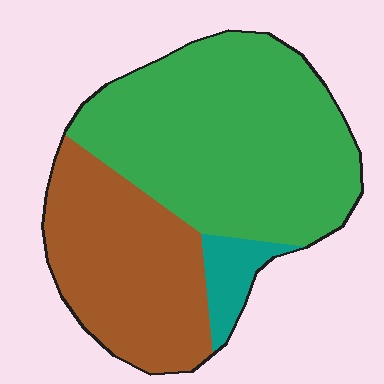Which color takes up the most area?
Green, at roughly 60%.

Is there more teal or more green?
Green.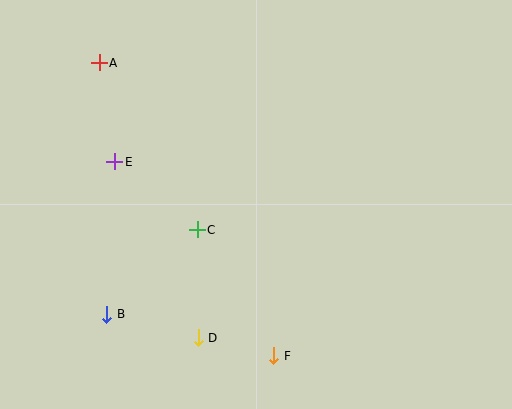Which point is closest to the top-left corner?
Point A is closest to the top-left corner.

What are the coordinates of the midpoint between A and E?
The midpoint between A and E is at (107, 112).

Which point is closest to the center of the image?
Point C at (197, 230) is closest to the center.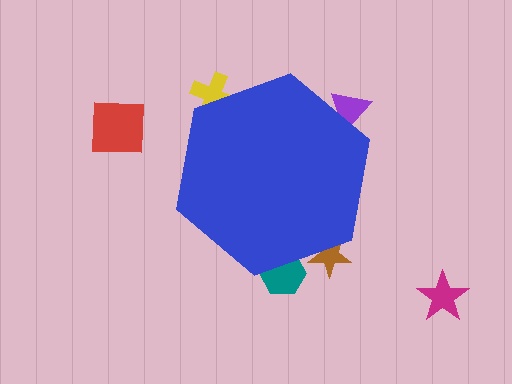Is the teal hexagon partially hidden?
Yes, the teal hexagon is partially hidden behind the blue hexagon.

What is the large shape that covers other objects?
A blue hexagon.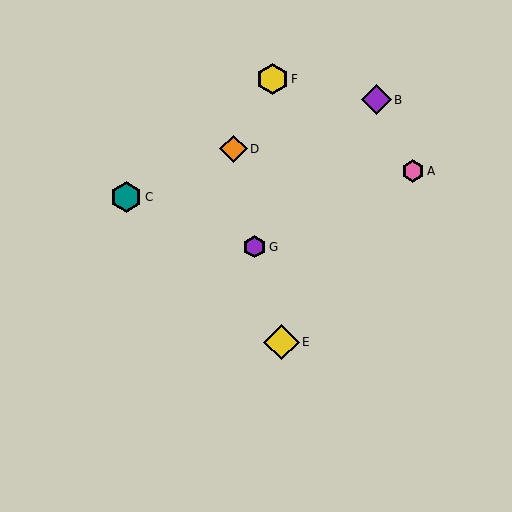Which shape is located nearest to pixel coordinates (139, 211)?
The teal hexagon (labeled C) at (126, 197) is nearest to that location.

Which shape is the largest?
The yellow diamond (labeled E) is the largest.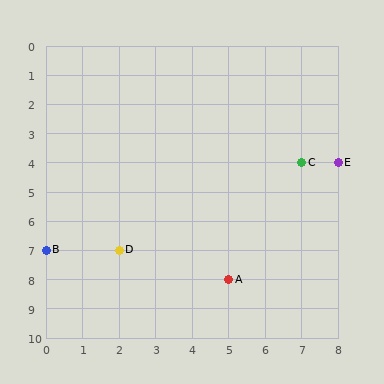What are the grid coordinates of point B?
Point B is at grid coordinates (0, 7).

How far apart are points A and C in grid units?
Points A and C are 2 columns and 4 rows apart (about 4.5 grid units diagonally).